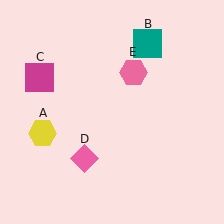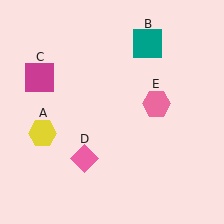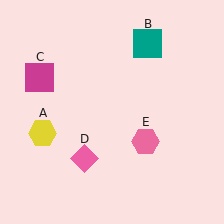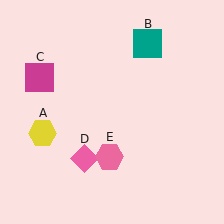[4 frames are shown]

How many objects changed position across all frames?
1 object changed position: pink hexagon (object E).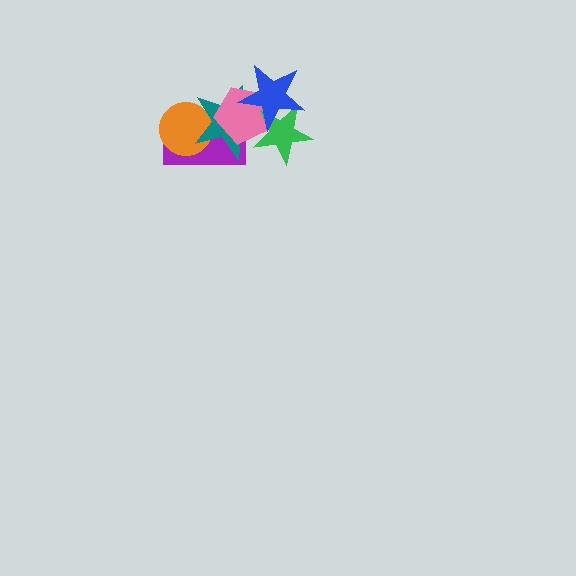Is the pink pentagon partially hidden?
Yes, it is partially covered by another shape.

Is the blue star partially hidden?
No, no other shape covers it.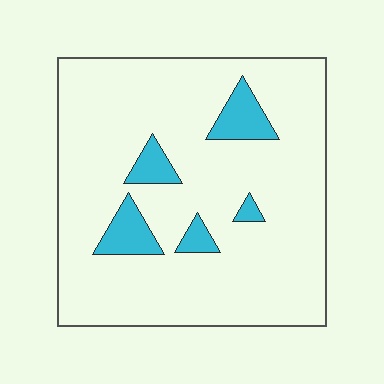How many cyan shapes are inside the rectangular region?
5.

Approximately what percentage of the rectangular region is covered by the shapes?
Approximately 10%.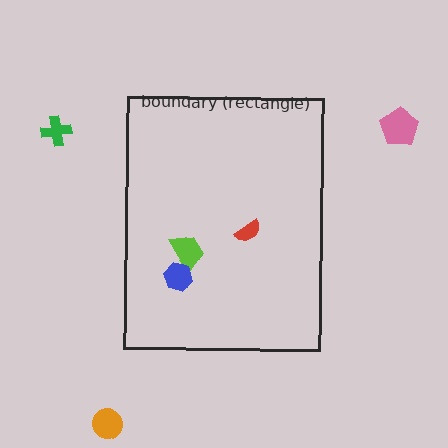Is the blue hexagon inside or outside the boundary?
Inside.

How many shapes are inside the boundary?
3 inside, 3 outside.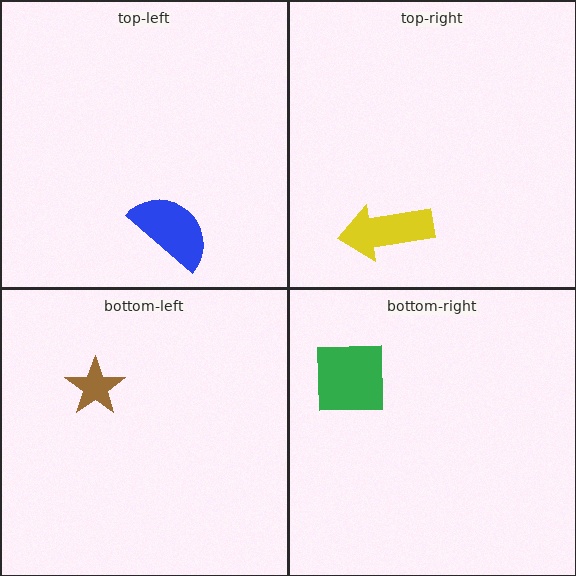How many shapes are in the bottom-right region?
1.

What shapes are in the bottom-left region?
The brown star.